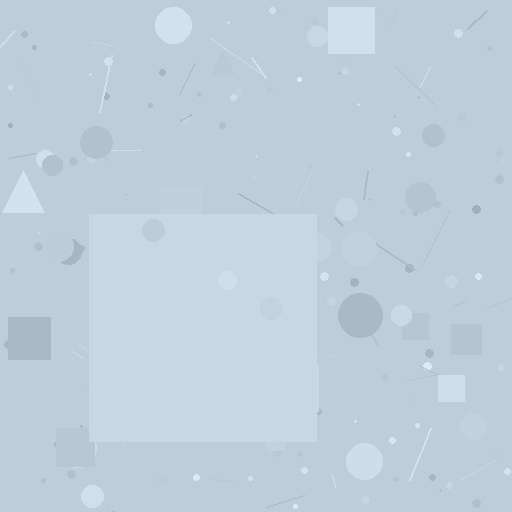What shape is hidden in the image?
A square is hidden in the image.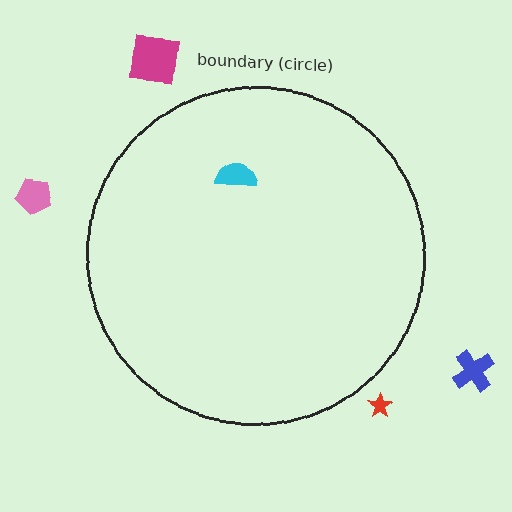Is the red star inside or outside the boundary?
Outside.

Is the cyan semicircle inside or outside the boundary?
Inside.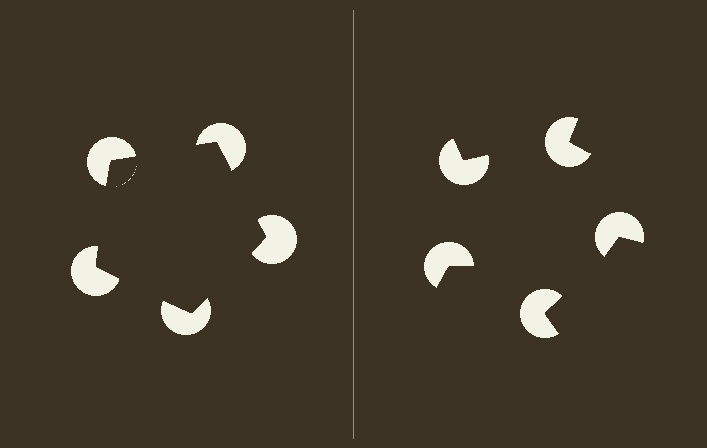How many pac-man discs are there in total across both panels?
10 — 5 on each side.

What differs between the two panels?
The pac-man discs are positioned identically on both sides; only the wedge orientations differ. On the left they align to a pentagon; on the right they are misaligned.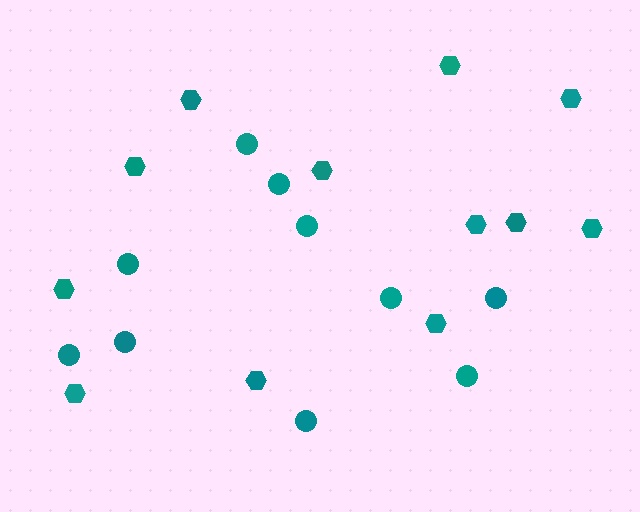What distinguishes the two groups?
There are 2 groups: one group of hexagons (12) and one group of circles (10).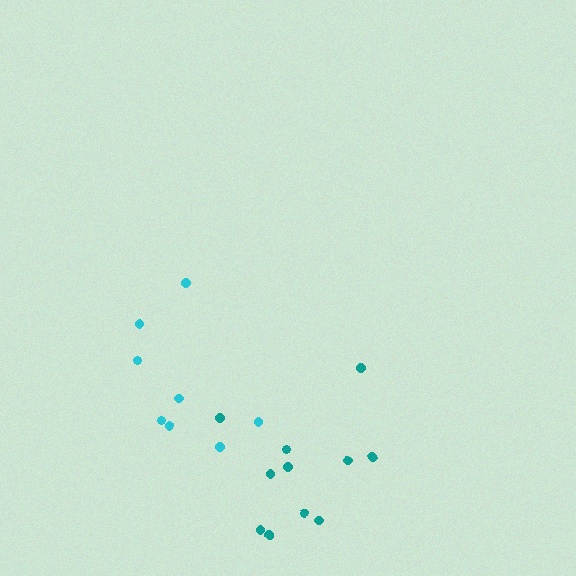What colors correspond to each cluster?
The clusters are colored: teal, cyan.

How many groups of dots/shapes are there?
There are 2 groups.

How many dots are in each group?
Group 1: 11 dots, Group 2: 8 dots (19 total).